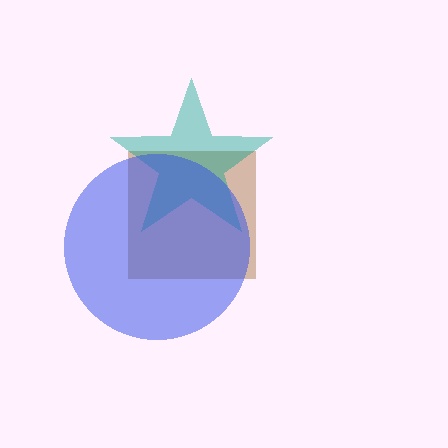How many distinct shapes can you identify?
There are 3 distinct shapes: a brown square, a teal star, a blue circle.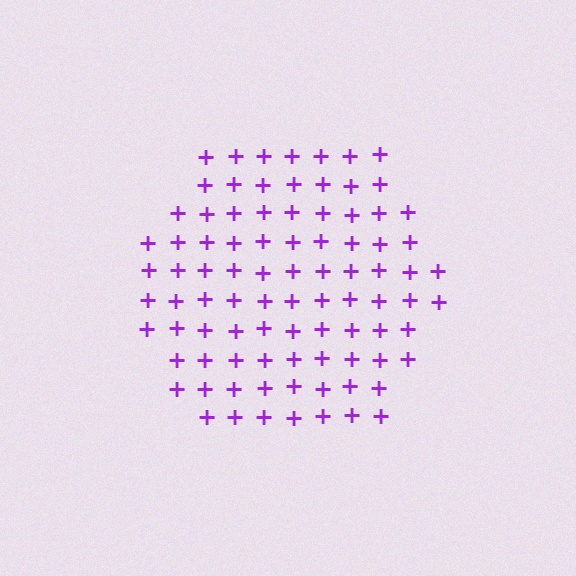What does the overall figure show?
The overall figure shows a hexagon.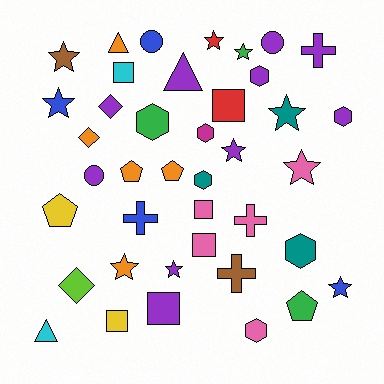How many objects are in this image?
There are 40 objects.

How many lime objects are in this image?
There is 1 lime object.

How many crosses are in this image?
There are 4 crosses.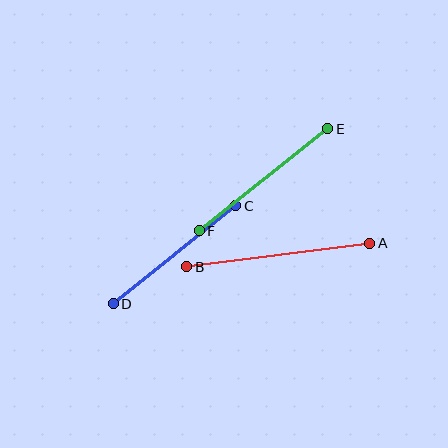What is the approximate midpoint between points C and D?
The midpoint is at approximately (174, 255) pixels.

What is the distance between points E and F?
The distance is approximately 164 pixels.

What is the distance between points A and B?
The distance is approximately 184 pixels.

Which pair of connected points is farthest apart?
Points A and B are farthest apart.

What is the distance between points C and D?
The distance is approximately 157 pixels.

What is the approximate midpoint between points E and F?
The midpoint is at approximately (264, 180) pixels.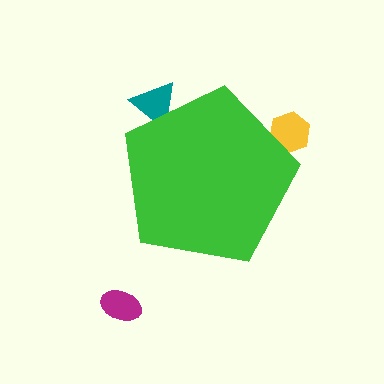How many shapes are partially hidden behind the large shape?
2 shapes are partially hidden.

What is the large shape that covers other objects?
A green pentagon.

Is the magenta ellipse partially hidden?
No, the magenta ellipse is fully visible.